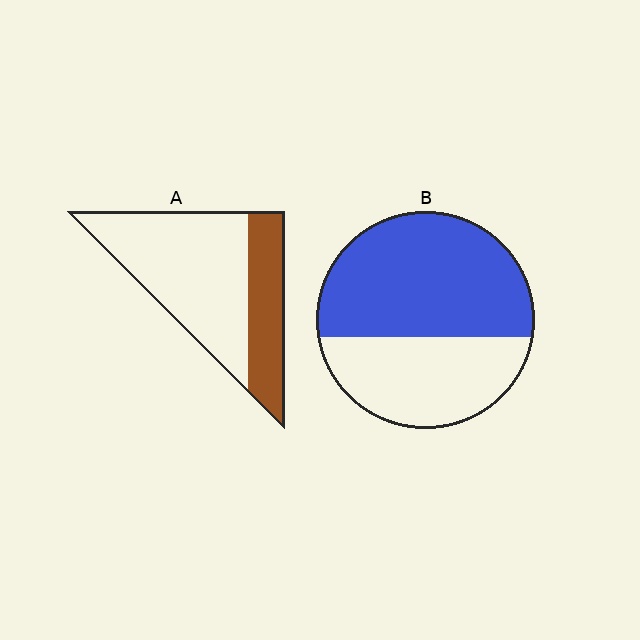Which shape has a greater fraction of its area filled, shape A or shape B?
Shape B.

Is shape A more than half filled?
No.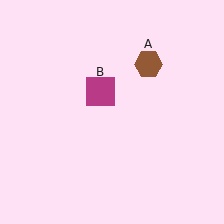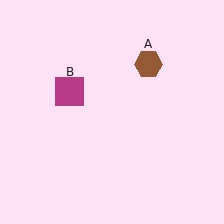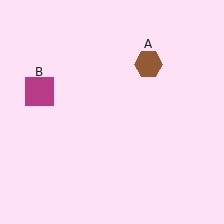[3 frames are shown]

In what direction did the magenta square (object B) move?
The magenta square (object B) moved left.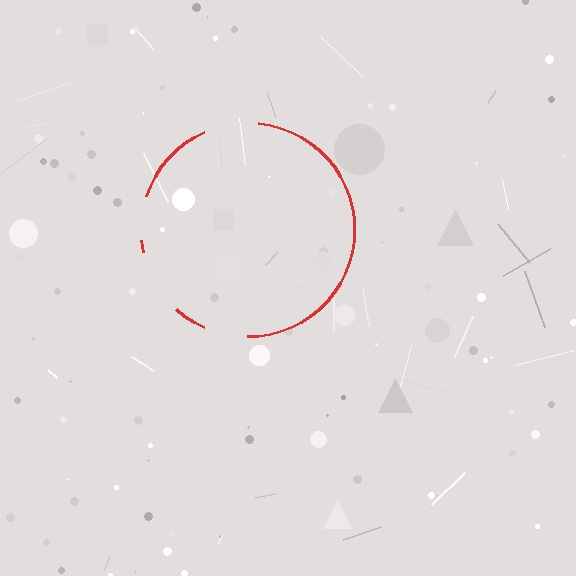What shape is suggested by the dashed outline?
The dashed outline suggests a circle.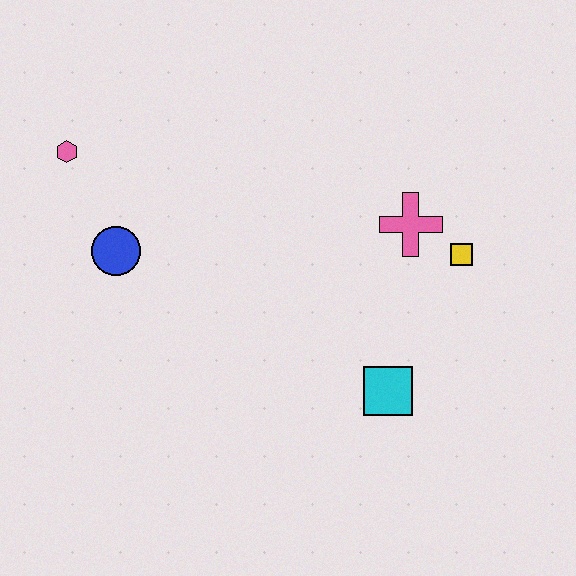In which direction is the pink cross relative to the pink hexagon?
The pink cross is to the right of the pink hexagon.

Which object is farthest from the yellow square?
The pink hexagon is farthest from the yellow square.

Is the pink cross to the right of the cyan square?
Yes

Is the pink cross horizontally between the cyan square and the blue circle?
No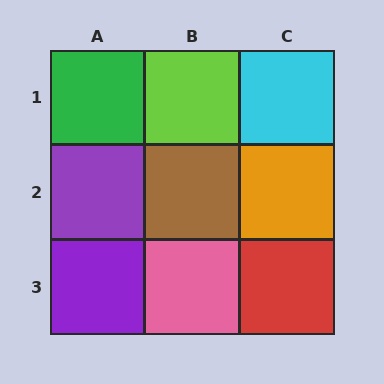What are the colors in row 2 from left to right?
Purple, brown, orange.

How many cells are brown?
1 cell is brown.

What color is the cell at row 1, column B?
Lime.